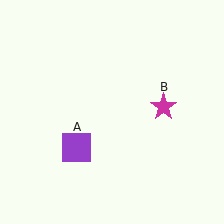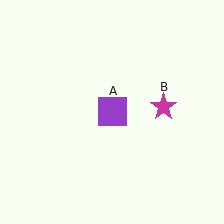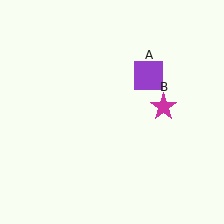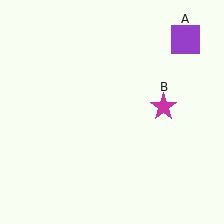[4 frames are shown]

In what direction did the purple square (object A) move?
The purple square (object A) moved up and to the right.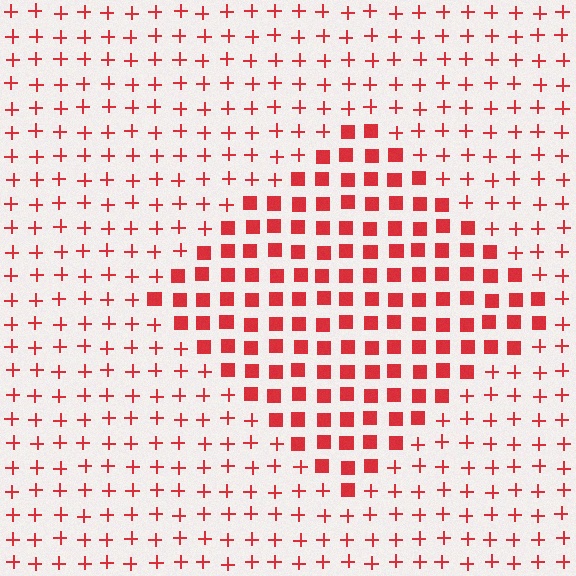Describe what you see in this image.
The image is filled with small red elements arranged in a uniform grid. A diamond-shaped region contains squares, while the surrounding area contains plus signs. The boundary is defined purely by the change in element shape.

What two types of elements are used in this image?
The image uses squares inside the diamond region and plus signs outside it.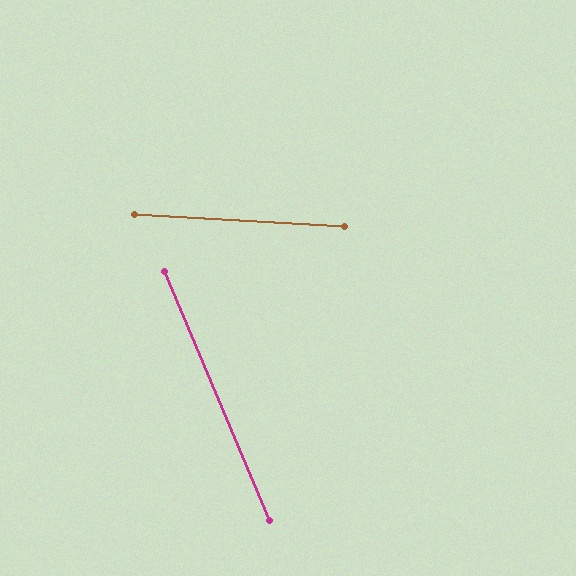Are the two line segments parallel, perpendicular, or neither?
Neither parallel nor perpendicular — they differ by about 64°.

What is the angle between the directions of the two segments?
Approximately 64 degrees.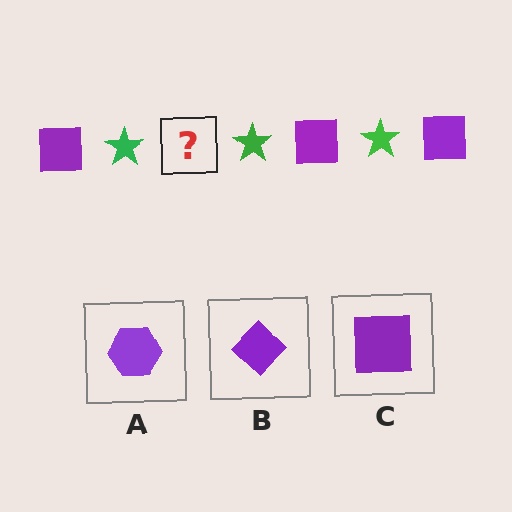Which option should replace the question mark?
Option C.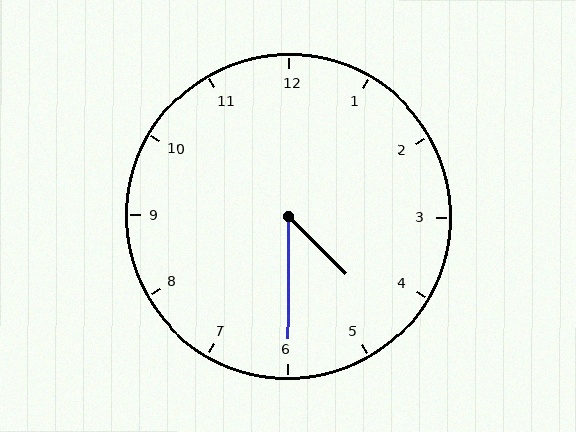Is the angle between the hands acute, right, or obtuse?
It is acute.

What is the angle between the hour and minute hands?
Approximately 45 degrees.